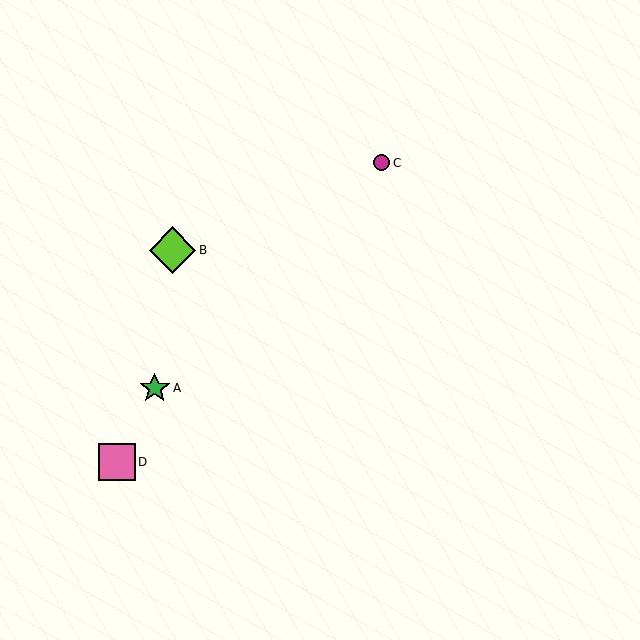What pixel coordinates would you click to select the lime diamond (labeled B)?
Click at (173, 250) to select the lime diamond B.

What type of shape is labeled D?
Shape D is a pink square.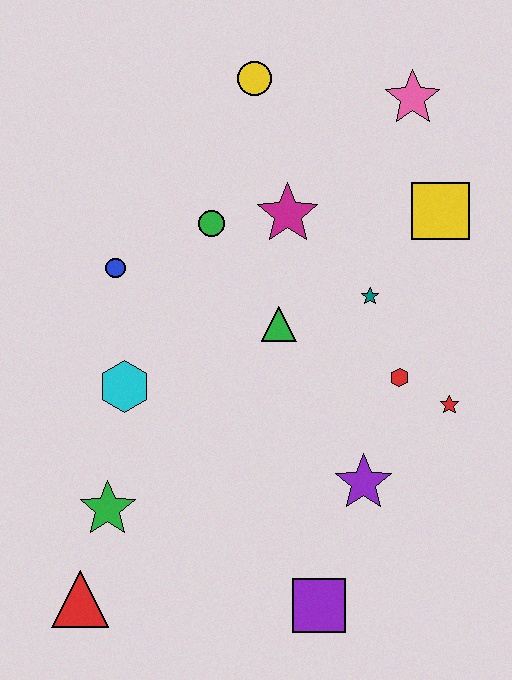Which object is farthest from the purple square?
The yellow circle is farthest from the purple square.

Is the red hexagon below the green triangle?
Yes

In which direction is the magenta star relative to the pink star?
The magenta star is to the left of the pink star.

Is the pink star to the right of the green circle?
Yes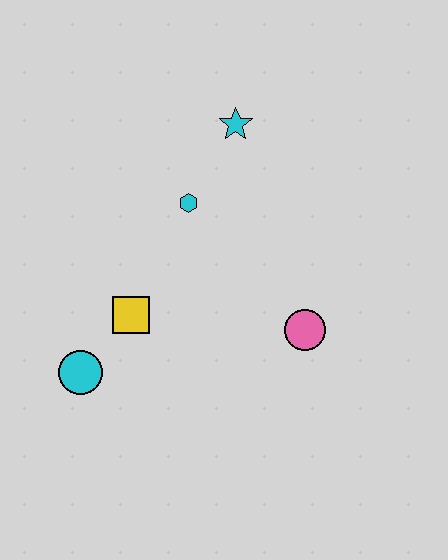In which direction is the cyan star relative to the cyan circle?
The cyan star is above the cyan circle.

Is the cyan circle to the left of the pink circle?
Yes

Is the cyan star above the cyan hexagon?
Yes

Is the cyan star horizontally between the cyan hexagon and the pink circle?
Yes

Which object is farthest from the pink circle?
The cyan circle is farthest from the pink circle.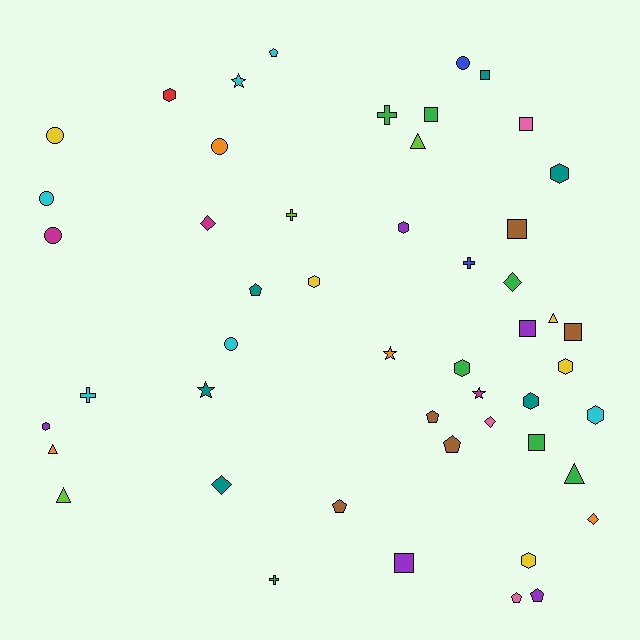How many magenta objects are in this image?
There are 3 magenta objects.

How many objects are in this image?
There are 50 objects.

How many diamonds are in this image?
There are 5 diamonds.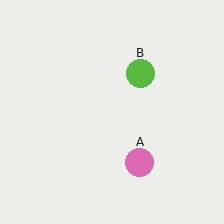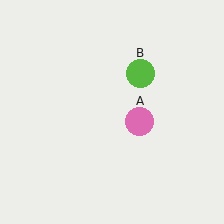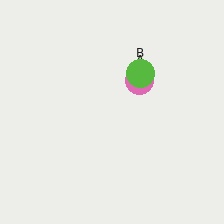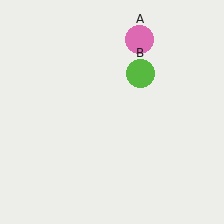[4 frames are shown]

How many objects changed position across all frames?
1 object changed position: pink circle (object A).